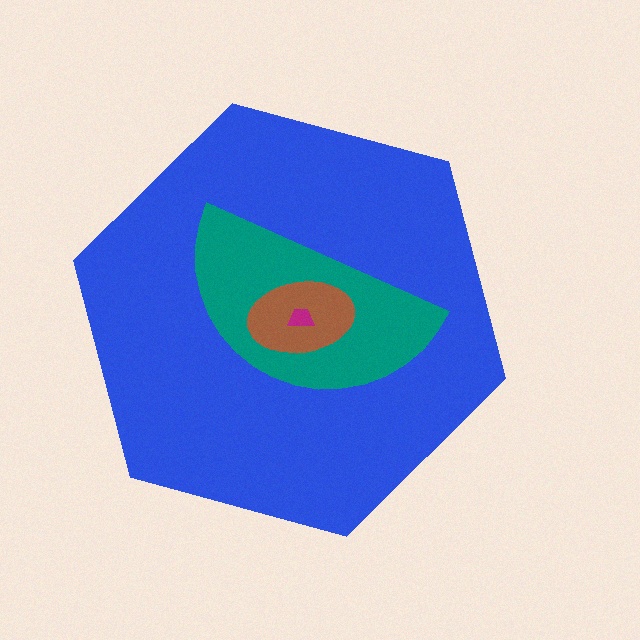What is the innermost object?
The magenta trapezoid.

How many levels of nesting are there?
4.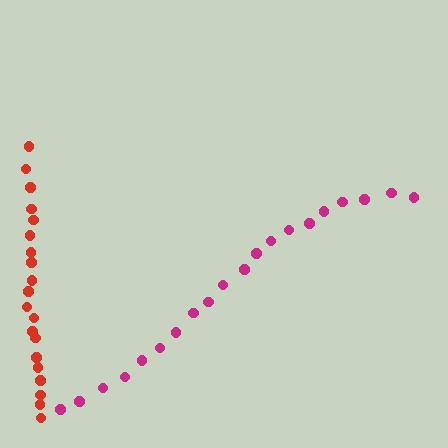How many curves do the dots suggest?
There are 2 distinct paths.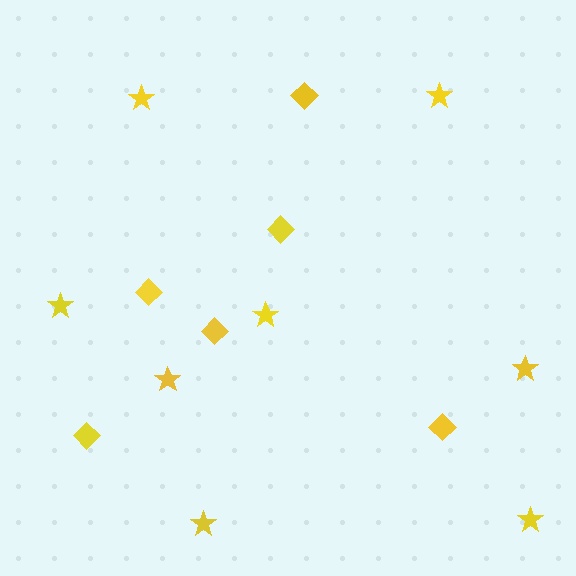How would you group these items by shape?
There are 2 groups: one group of stars (8) and one group of diamonds (6).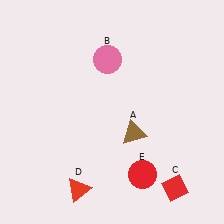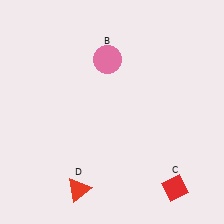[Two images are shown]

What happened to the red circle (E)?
The red circle (E) was removed in Image 2. It was in the bottom-right area of Image 1.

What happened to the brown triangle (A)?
The brown triangle (A) was removed in Image 2. It was in the bottom-right area of Image 1.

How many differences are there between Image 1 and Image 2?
There are 2 differences between the two images.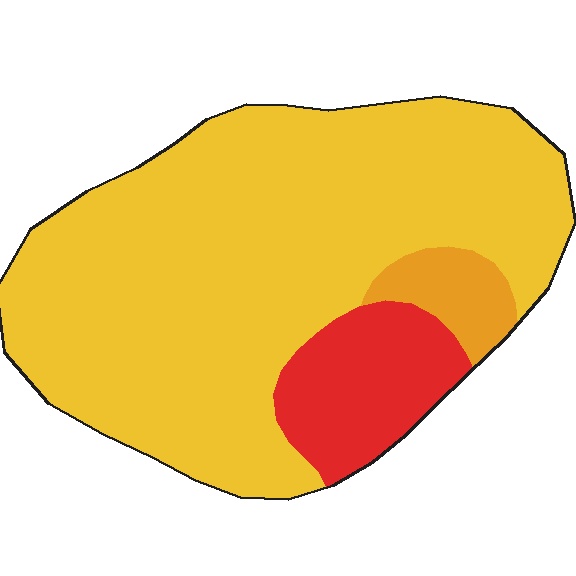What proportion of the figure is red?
Red takes up about one eighth (1/8) of the figure.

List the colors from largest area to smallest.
From largest to smallest: yellow, red, orange.